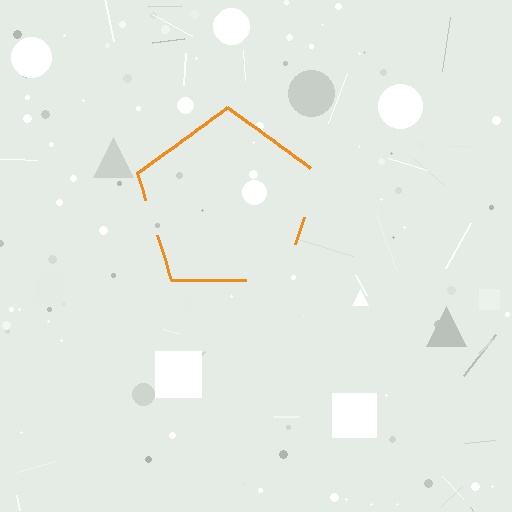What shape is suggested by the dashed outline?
The dashed outline suggests a pentagon.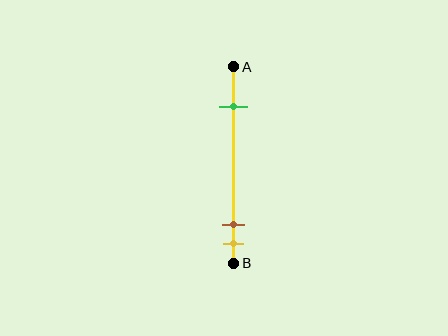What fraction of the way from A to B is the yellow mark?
The yellow mark is approximately 90% (0.9) of the way from A to B.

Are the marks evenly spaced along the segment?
No, the marks are not evenly spaced.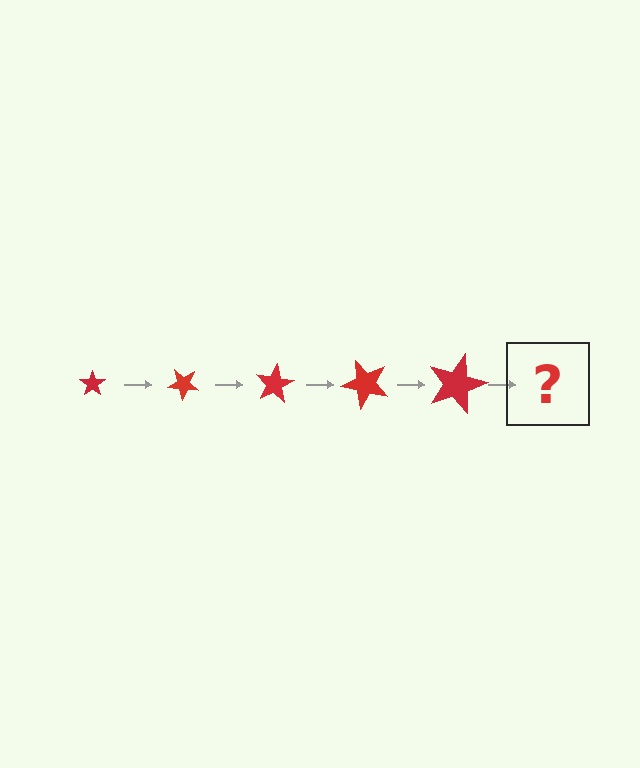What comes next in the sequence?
The next element should be a star, larger than the previous one and rotated 200 degrees from the start.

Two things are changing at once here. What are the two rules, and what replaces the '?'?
The two rules are that the star grows larger each step and it rotates 40 degrees each step. The '?' should be a star, larger than the previous one and rotated 200 degrees from the start.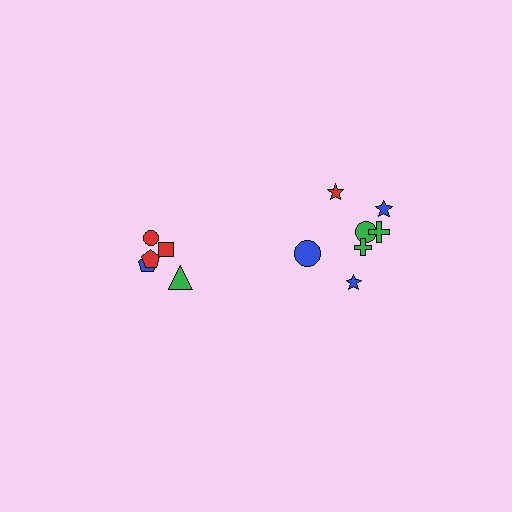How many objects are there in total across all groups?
There are 12 objects.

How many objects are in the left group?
There are 5 objects.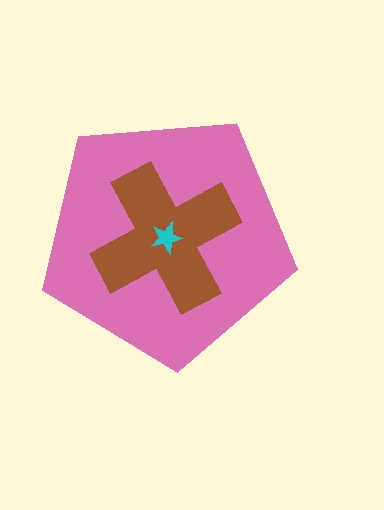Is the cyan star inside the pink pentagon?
Yes.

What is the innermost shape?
The cyan star.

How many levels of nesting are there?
3.